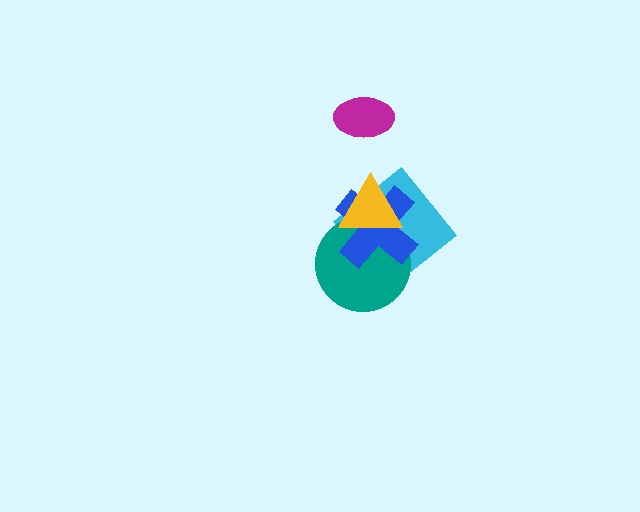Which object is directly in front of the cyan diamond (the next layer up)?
The teal circle is directly in front of the cyan diamond.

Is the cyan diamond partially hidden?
Yes, it is partially covered by another shape.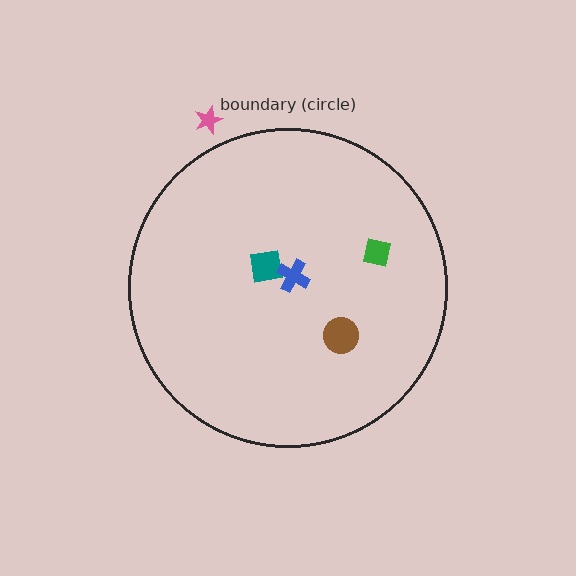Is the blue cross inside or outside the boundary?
Inside.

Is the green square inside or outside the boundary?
Inside.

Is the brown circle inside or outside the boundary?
Inside.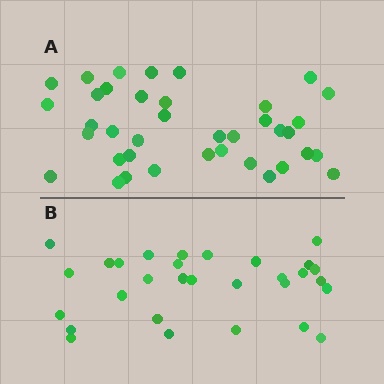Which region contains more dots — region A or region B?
Region A (the top region) has more dots.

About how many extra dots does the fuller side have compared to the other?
Region A has roughly 8 or so more dots than region B.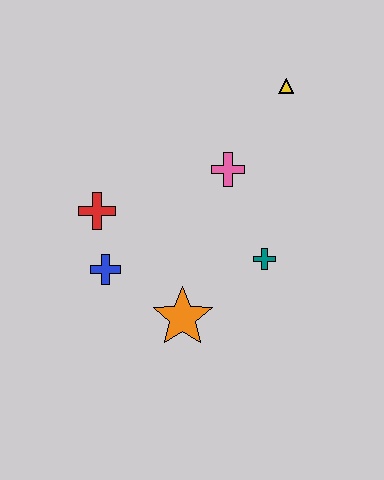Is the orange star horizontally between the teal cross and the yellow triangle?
No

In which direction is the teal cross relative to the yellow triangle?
The teal cross is below the yellow triangle.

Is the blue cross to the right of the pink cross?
No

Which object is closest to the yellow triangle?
The pink cross is closest to the yellow triangle.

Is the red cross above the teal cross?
Yes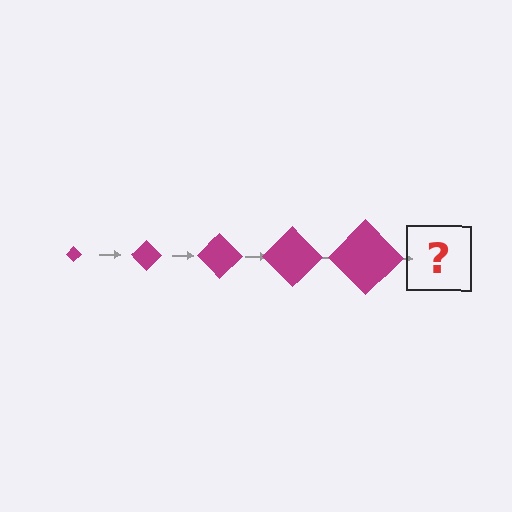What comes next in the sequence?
The next element should be a magenta diamond, larger than the previous one.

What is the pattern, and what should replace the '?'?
The pattern is that the diamond gets progressively larger each step. The '?' should be a magenta diamond, larger than the previous one.